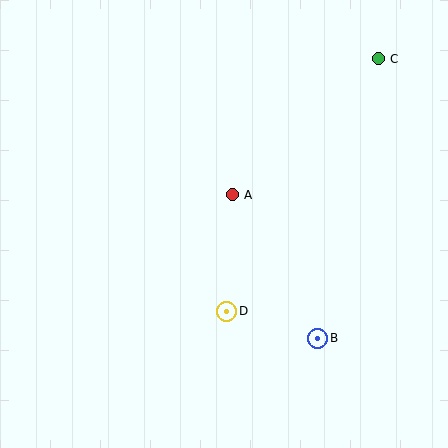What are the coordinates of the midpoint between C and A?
The midpoint between C and A is at (305, 127).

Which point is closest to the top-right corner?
Point C is closest to the top-right corner.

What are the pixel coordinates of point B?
Point B is at (318, 338).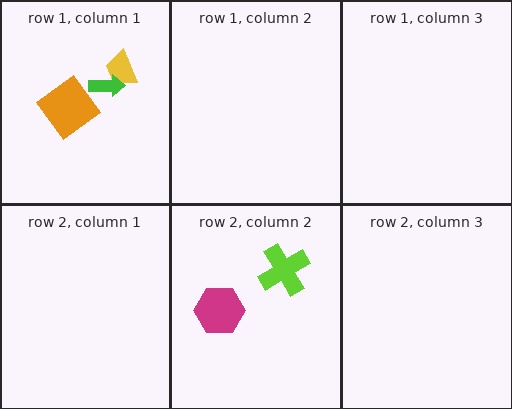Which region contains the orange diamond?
The row 1, column 1 region.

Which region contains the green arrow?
The row 1, column 1 region.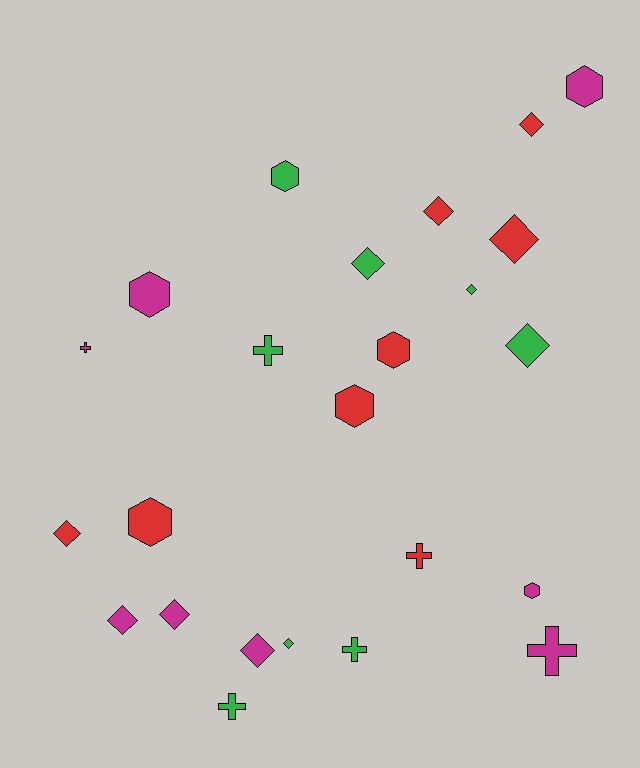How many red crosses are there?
There is 1 red cross.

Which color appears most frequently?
Green, with 8 objects.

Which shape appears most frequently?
Diamond, with 11 objects.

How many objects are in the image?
There are 24 objects.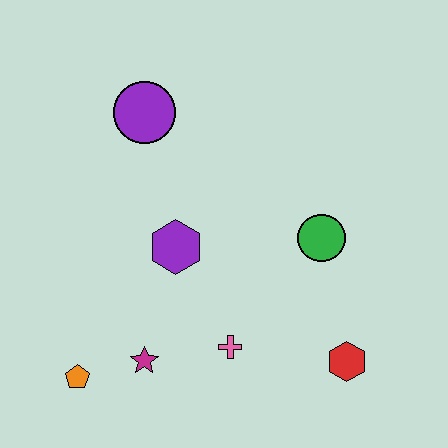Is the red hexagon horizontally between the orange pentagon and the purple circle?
No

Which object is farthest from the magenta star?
The purple circle is farthest from the magenta star.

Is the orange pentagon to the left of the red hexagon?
Yes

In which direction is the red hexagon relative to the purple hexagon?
The red hexagon is to the right of the purple hexagon.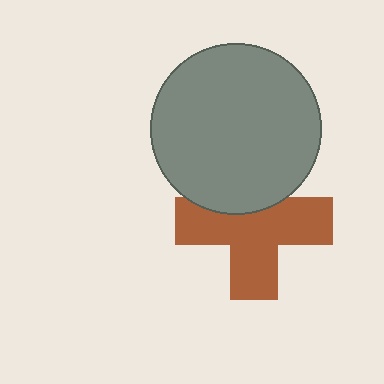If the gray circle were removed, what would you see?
You would see the complete brown cross.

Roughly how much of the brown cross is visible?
Most of it is visible (roughly 69%).